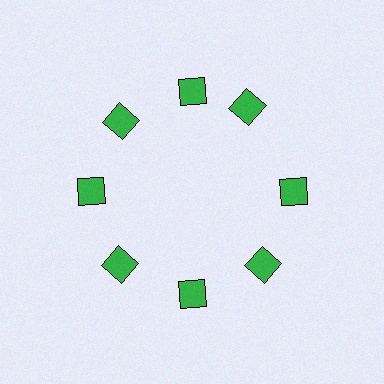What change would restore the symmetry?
The symmetry would be restored by rotating it back into even spacing with its neighbors so that all 8 squares sit at equal angles and equal distance from the center.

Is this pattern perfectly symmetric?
No. The 8 green squares are arranged in a ring, but one element near the 2 o'clock position is rotated out of alignment along the ring, breaking the 8-fold rotational symmetry.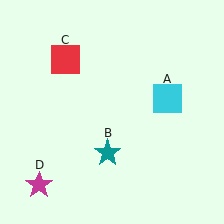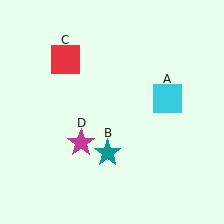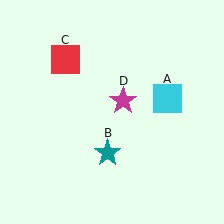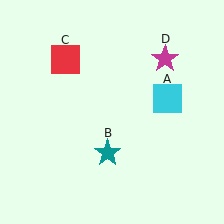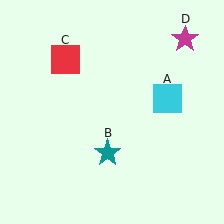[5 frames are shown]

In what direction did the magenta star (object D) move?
The magenta star (object D) moved up and to the right.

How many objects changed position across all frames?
1 object changed position: magenta star (object D).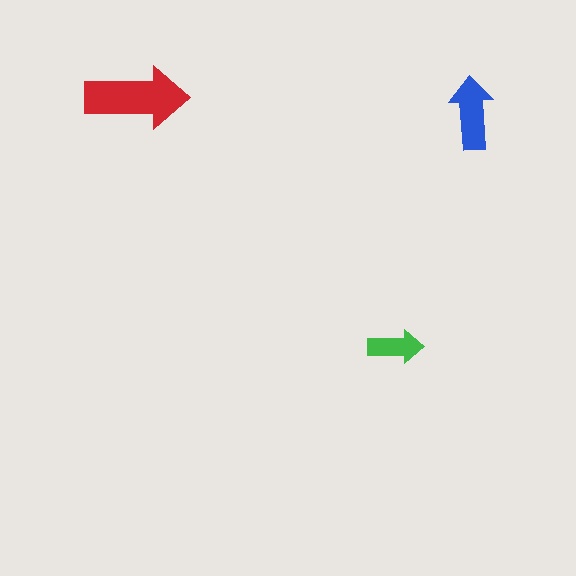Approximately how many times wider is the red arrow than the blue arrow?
About 1.5 times wider.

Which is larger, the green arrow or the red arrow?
The red one.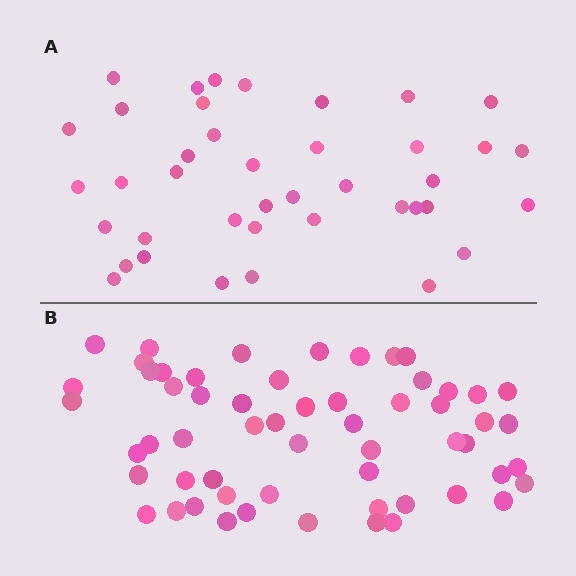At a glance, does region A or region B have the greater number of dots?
Region B (the bottom region) has more dots.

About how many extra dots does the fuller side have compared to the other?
Region B has approximately 20 more dots than region A.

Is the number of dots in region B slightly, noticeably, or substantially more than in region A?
Region B has substantially more. The ratio is roughly 1.4 to 1.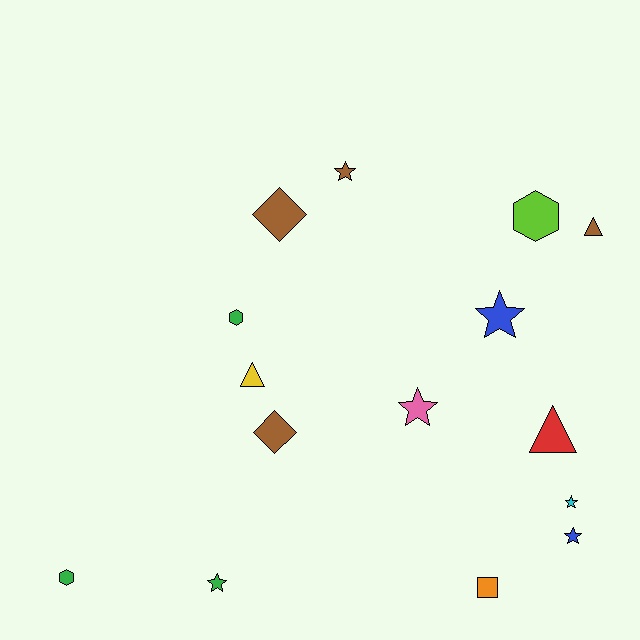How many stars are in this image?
There are 6 stars.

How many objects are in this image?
There are 15 objects.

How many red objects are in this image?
There is 1 red object.